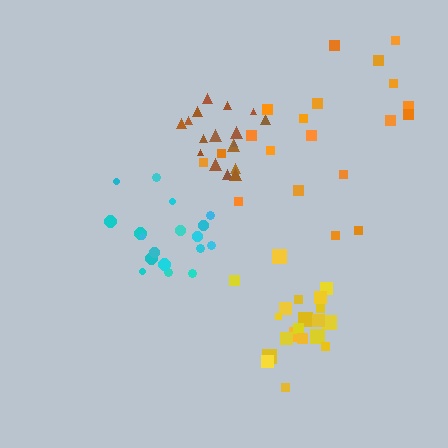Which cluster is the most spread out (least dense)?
Orange.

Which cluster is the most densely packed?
Yellow.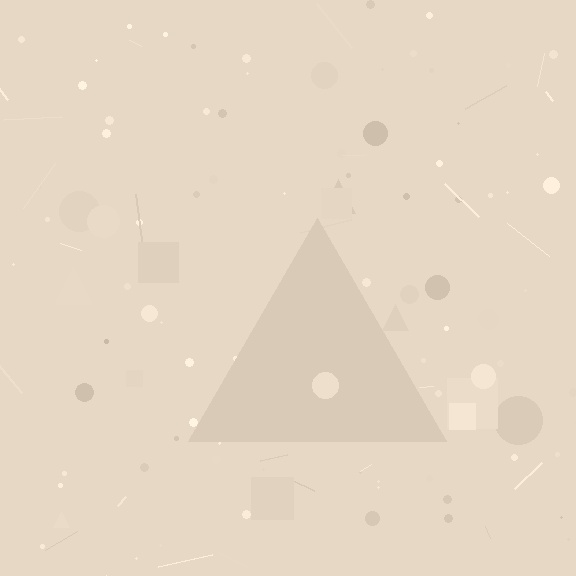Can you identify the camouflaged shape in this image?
The camouflaged shape is a triangle.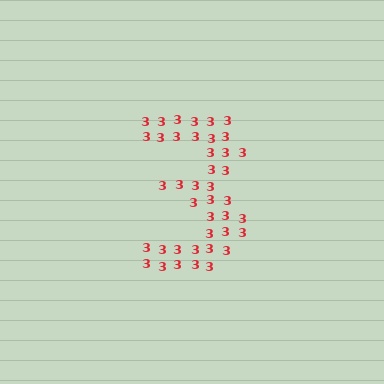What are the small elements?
The small elements are digit 3's.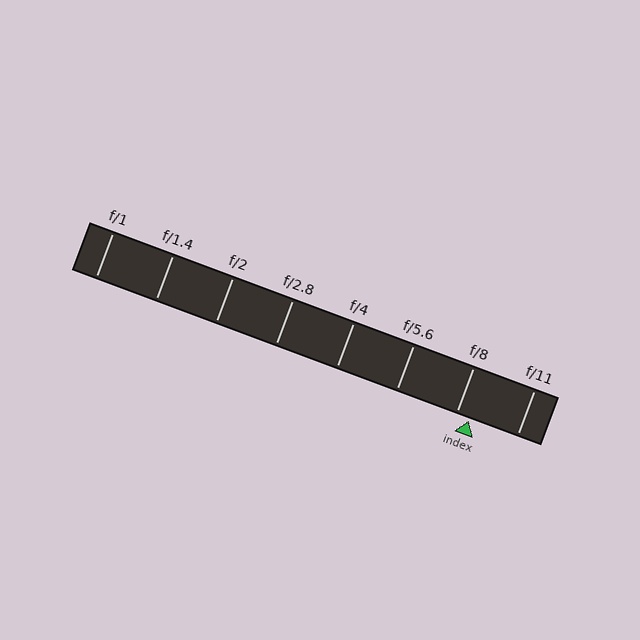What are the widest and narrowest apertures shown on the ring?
The widest aperture shown is f/1 and the narrowest is f/11.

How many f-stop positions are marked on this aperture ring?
There are 8 f-stop positions marked.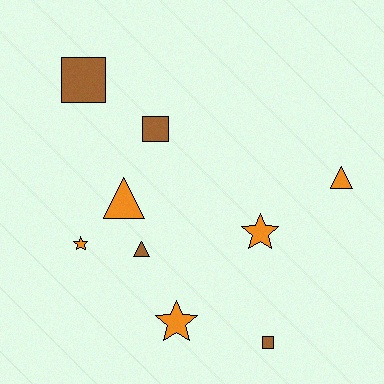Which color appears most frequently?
Orange, with 5 objects.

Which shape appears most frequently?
Square, with 3 objects.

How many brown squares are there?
There are 3 brown squares.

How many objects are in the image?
There are 9 objects.